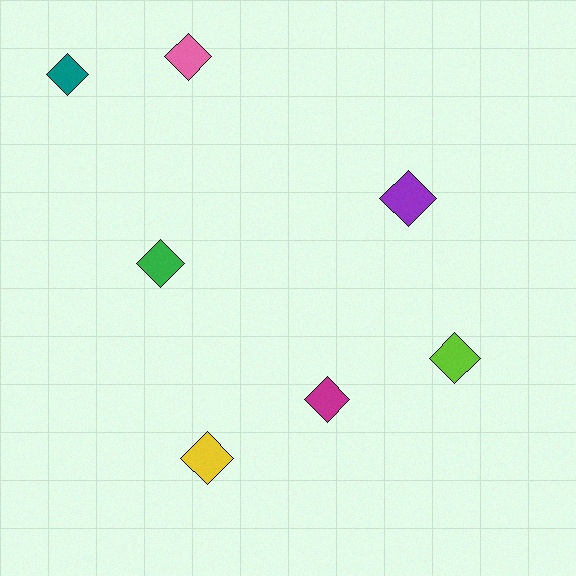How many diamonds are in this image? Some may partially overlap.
There are 7 diamonds.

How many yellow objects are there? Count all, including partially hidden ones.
There is 1 yellow object.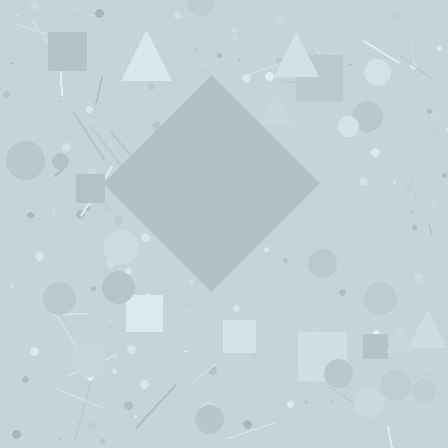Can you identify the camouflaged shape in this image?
The camouflaged shape is a diamond.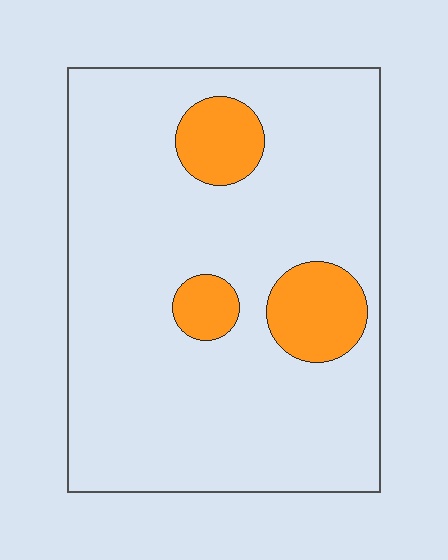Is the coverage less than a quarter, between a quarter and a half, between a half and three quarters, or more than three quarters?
Less than a quarter.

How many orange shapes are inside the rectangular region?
3.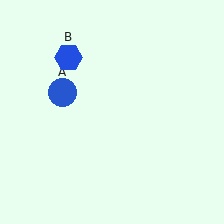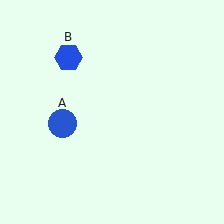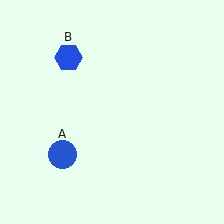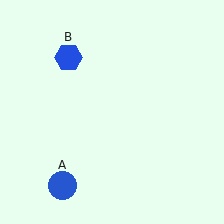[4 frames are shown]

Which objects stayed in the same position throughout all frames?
Blue hexagon (object B) remained stationary.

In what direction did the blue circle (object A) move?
The blue circle (object A) moved down.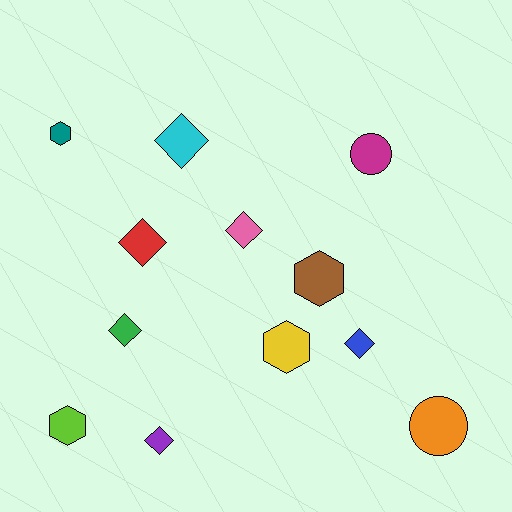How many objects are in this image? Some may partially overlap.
There are 12 objects.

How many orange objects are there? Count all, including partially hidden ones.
There is 1 orange object.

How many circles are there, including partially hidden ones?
There are 2 circles.